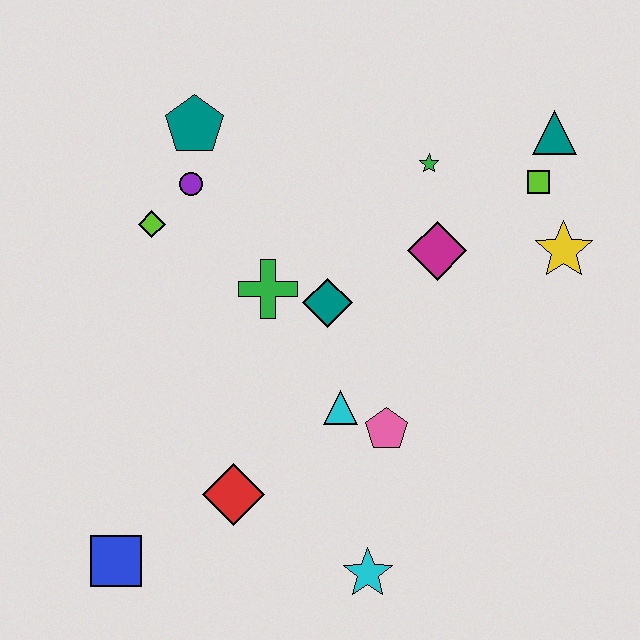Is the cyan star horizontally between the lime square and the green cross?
Yes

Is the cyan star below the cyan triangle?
Yes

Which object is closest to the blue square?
The red diamond is closest to the blue square.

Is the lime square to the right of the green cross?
Yes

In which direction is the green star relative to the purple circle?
The green star is to the right of the purple circle.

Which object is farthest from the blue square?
The teal triangle is farthest from the blue square.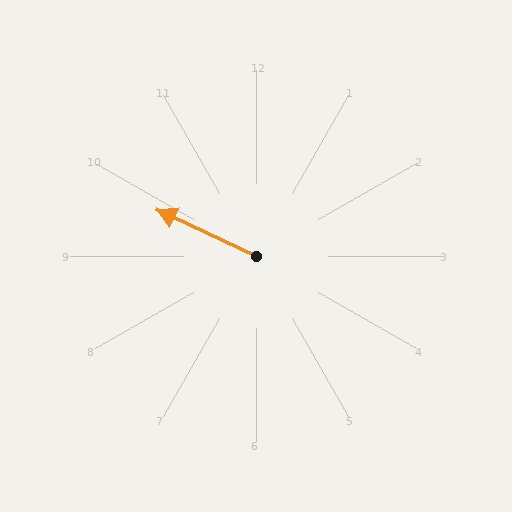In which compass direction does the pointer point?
Northwest.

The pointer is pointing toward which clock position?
Roughly 10 o'clock.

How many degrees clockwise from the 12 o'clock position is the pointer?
Approximately 295 degrees.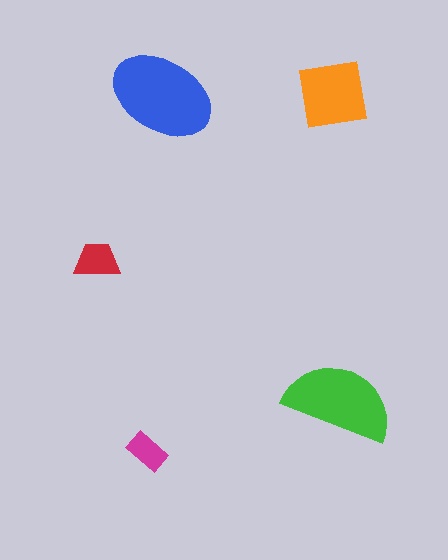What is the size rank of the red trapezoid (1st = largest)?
4th.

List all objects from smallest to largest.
The magenta rectangle, the red trapezoid, the orange square, the green semicircle, the blue ellipse.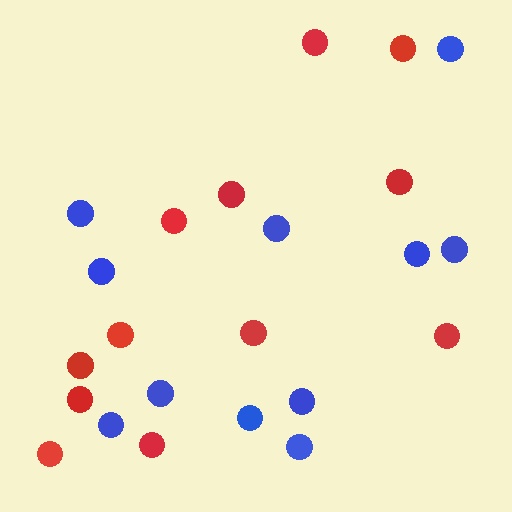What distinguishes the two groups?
There are 2 groups: one group of red circles (12) and one group of blue circles (11).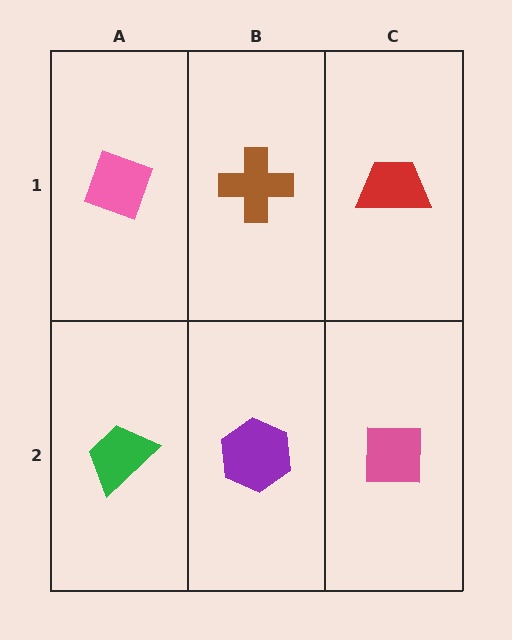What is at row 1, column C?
A red trapezoid.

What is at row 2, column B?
A purple hexagon.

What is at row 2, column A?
A green trapezoid.